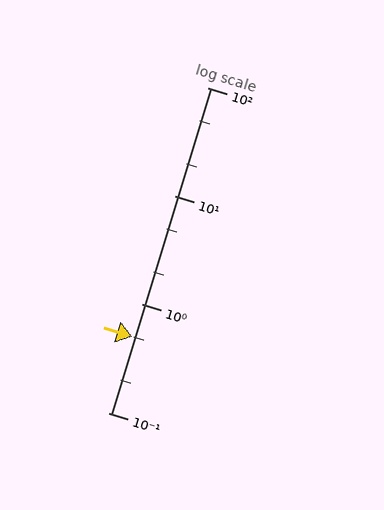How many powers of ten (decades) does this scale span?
The scale spans 3 decades, from 0.1 to 100.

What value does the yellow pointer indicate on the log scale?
The pointer indicates approximately 0.5.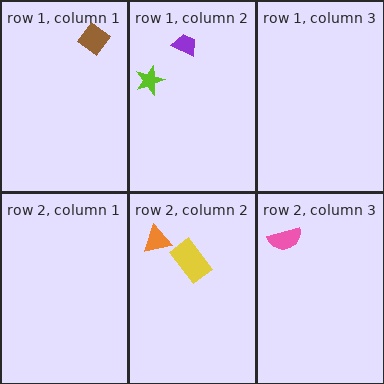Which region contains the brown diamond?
The row 1, column 1 region.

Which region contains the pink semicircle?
The row 2, column 3 region.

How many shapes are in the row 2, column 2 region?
2.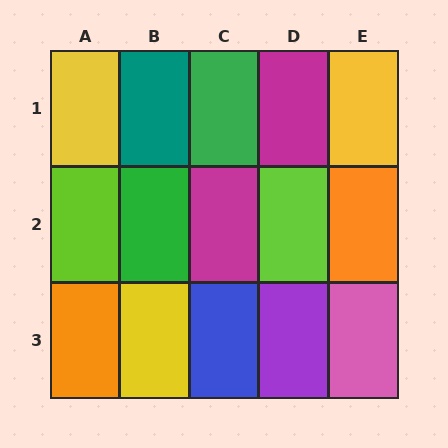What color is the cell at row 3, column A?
Orange.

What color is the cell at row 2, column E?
Orange.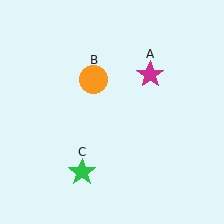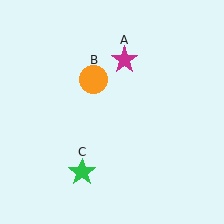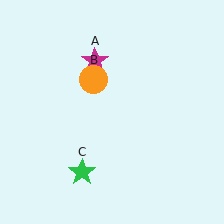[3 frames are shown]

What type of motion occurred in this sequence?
The magenta star (object A) rotated counterclockwise around the center of the scene.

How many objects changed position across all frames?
1 object changed position: magenta star (object A).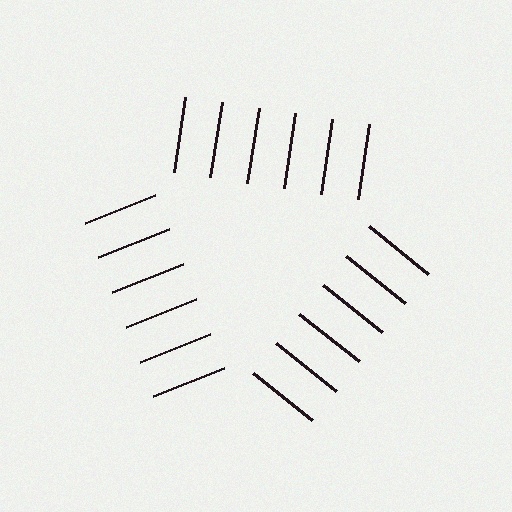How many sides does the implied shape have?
3 sides — the line-ends trace a triangle.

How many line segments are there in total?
18 — 6 along each of the 3 edges.